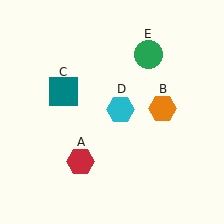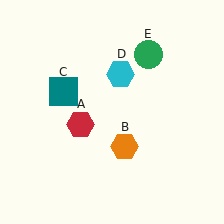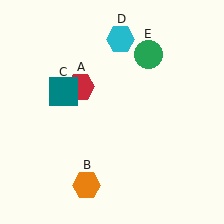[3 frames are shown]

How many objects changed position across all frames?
3 objects changed position: red hexagon (object A), orange hexagon (object B), cyan hexagon (object D).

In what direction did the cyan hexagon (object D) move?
The cyan hexagon (object D) moved up.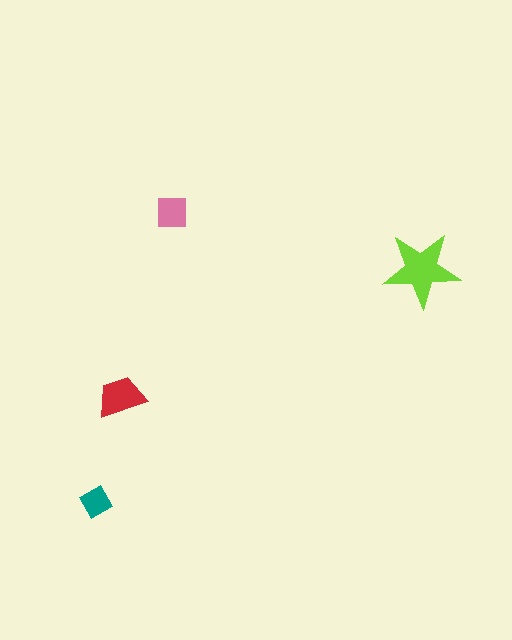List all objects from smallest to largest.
The teal diamond, the pink square, the red trapezoid, the lime star.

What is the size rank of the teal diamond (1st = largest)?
4th.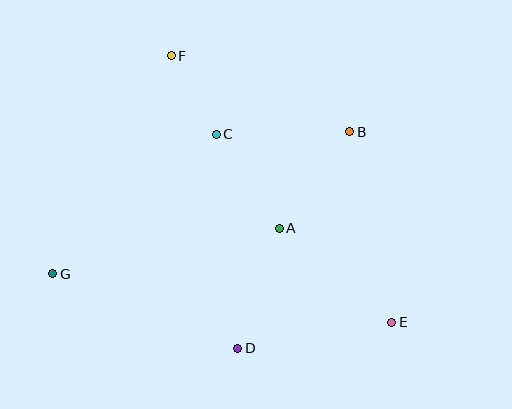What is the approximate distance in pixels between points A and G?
The distance between A and G is approximately 231 pixels.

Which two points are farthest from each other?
Points E and F are farthest from each other.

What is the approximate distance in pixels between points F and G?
The distance between F and G is approximately 248 pixels.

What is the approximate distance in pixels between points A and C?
The distance between A and C is approximately 113 pixels.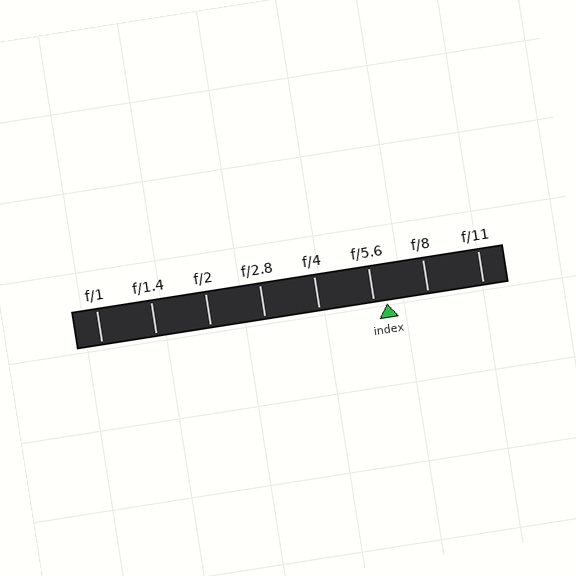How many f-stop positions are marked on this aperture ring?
There are 8 f-stop positions marked.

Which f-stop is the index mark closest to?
The index mark is closest to f/5.6.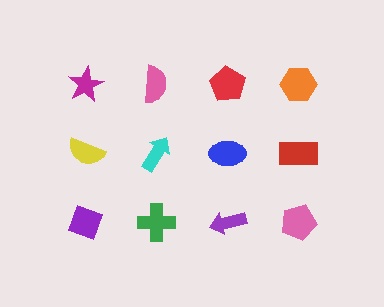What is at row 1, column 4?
An orange hexagon.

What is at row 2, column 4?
A red rectangle.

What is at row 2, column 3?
A blue ellipse.